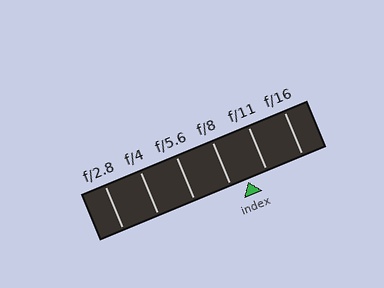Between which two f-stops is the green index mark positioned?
The index mark is between f/8 and f/11.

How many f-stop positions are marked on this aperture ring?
There are 6 f-stop positions marked.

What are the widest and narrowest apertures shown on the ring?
The widest aperture shown is f/2.8 and the narrowest is f/16.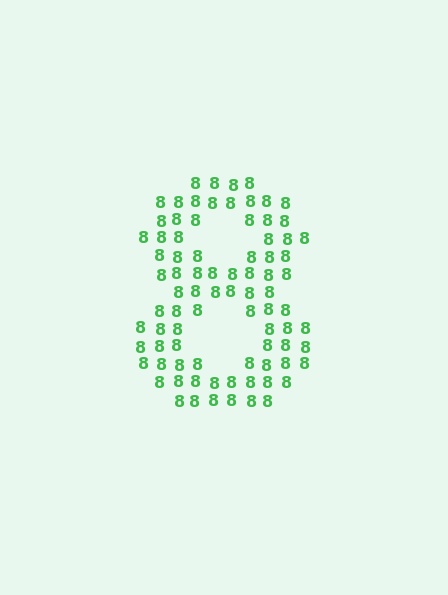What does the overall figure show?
The overall figure shows the digit 8.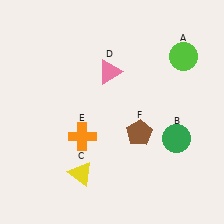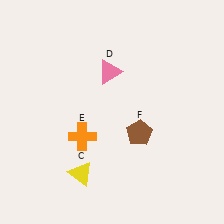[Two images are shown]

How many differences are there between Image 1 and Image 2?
There are 2 differences between the two images.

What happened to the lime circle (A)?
The lime circle (A) was removed in Image 2. It was in the top-right area of Image 1.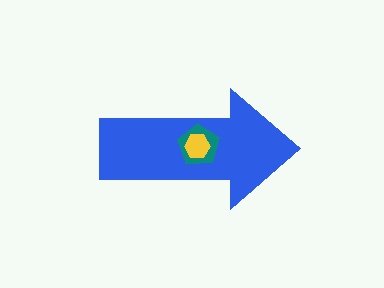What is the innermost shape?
The yellow hexagon.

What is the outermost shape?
The blue arrow.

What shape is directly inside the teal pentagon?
The yellow hexagon.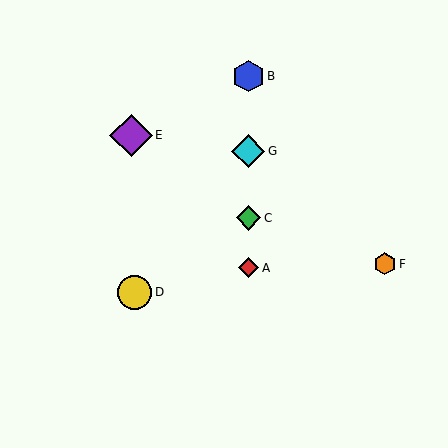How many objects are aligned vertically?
4 objects (A, B, C, G) are aligned vertically.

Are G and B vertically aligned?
Yes, both are at x≈248.